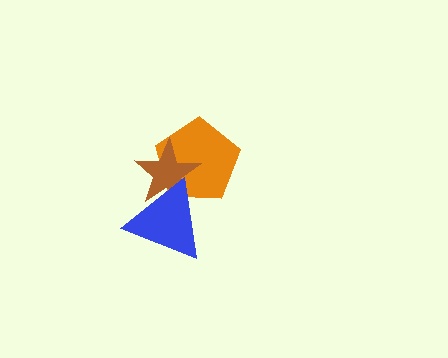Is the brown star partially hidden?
Yes, it is partially covered by another shape.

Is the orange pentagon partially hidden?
Yes, it is partially covered by another shape.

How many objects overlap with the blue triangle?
2 objects overlap with the blue triangle.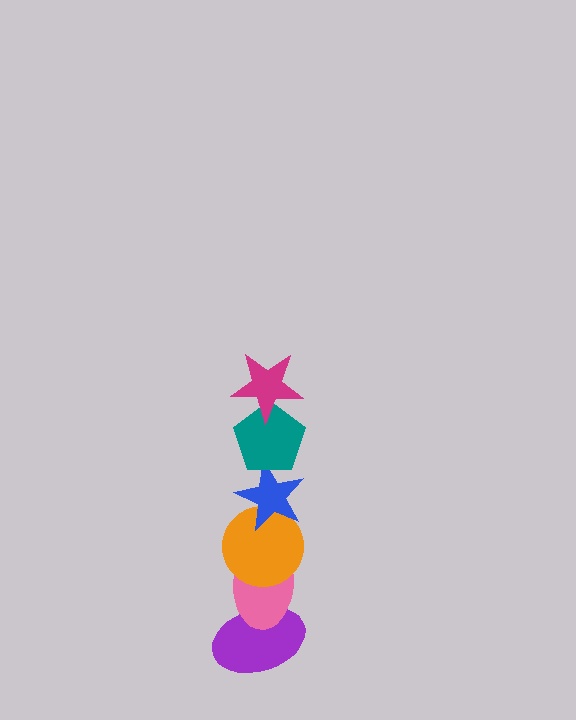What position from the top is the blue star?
The blue star is 3rd from the top.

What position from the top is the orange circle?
The orange circle is 4th from the top.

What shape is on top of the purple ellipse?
The pink ellipse is on top of the purple ellipse.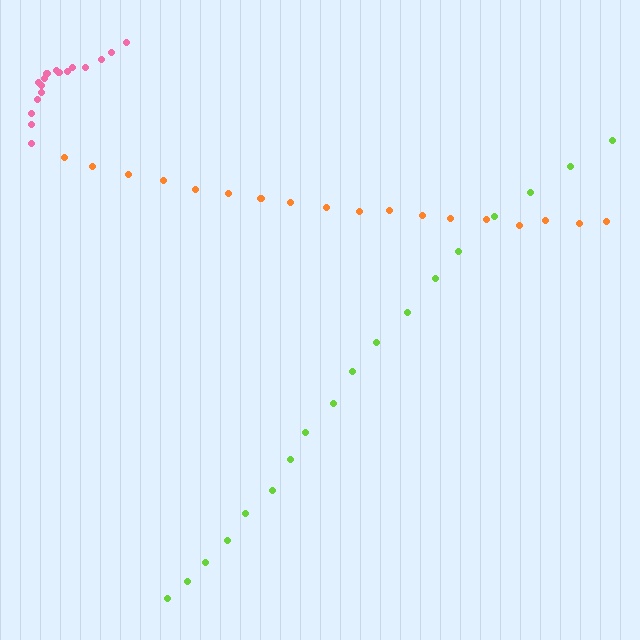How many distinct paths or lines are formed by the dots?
There are 3 distinct paths.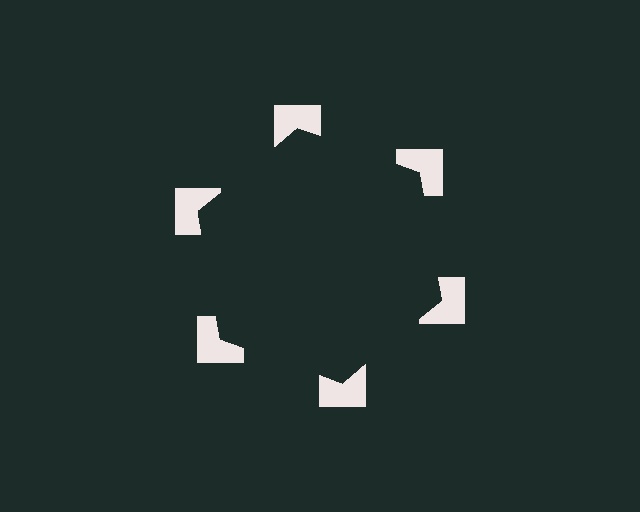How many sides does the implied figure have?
6 sides.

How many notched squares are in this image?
There are 6 — one at each vertex of the illusory hexagon.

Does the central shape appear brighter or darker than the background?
It typically appears slightly darker than the background, even though no actual brightness change is drawn.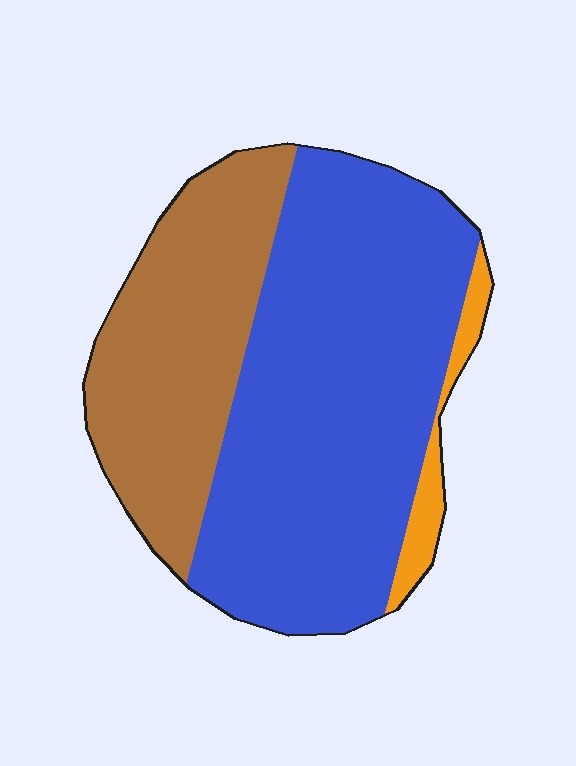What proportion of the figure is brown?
Brown covers around 35% of the figure.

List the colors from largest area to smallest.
From largest to smallest: blue, brown, orange.